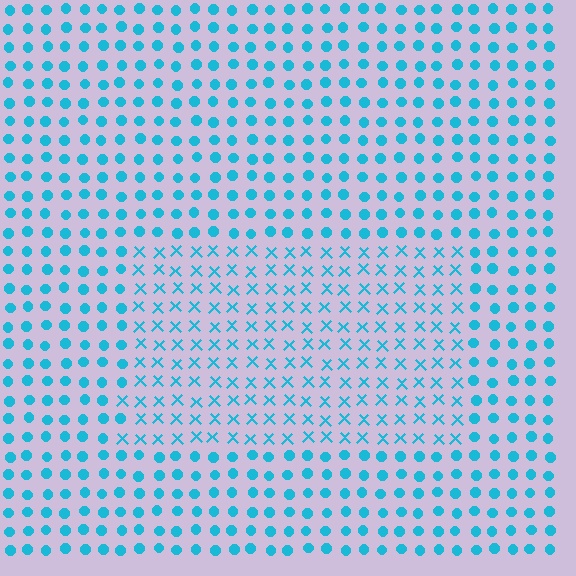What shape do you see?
I see a rectangle.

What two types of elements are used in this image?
The image uses X marks inside the rectangle region and circles outside it.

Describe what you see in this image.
The image is filled with small cyan elements arranged in a uniform grid. A rectangle-shaped region contains X marks, while the surrounding area contains circles. The boundary is defined purely by the change in element shape.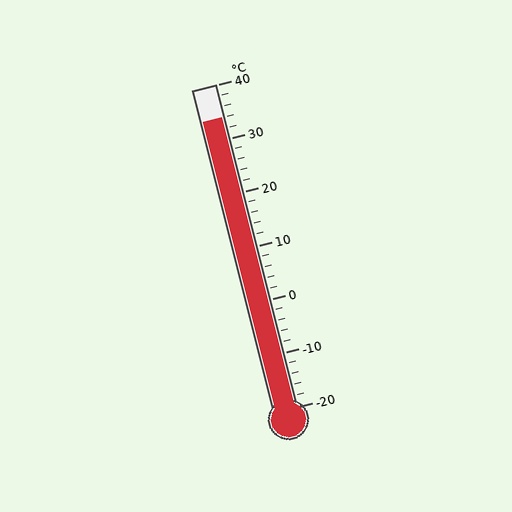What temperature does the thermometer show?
The thermometer shows approximately 34°C.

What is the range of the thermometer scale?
The thermometer scale ranges from -20°C to 40°C.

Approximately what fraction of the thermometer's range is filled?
The thermometer is filled to approximately 90% of its range.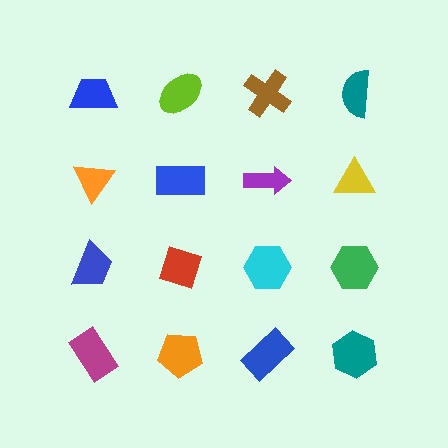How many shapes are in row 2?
4 shapes.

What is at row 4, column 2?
An orange pentagon.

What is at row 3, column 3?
A cyan hexagon.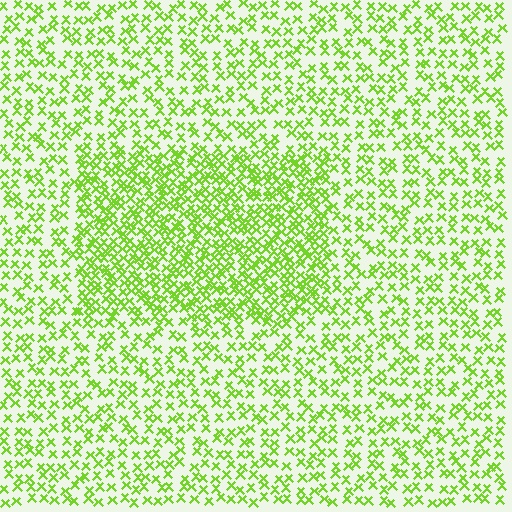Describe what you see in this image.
The image contains small lime elements arranged at two different densities. A rectangle-shaped region is visible where the elements are more densely packed than the surrounding area.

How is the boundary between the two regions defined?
The boundary is defined by a change in element density (approximately 1.9x ratio). All elements are the same color, size, and shape.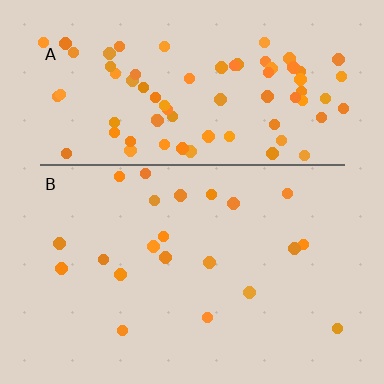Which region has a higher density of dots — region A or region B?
A (the top).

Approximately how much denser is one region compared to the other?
Approximately 3.8× — region A over region B.